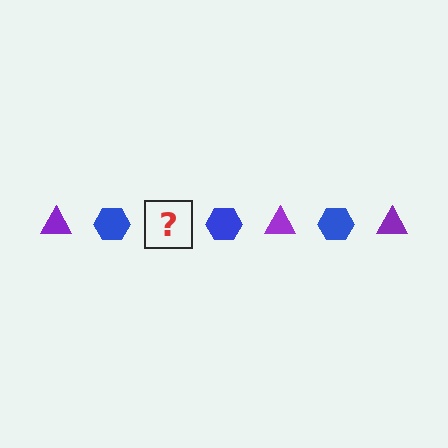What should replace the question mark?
The question mark should be replaced with a purple triangle.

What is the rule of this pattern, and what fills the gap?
The rule is that the pattern alternates between purple triangle and blue hexagon. The gap should be filled with a purple triangle.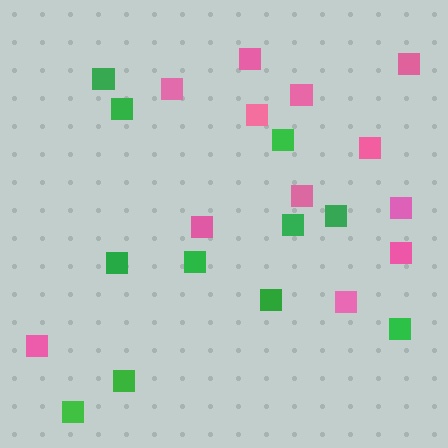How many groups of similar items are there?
There are 2 groups: one group of pink squares (12) and one group of green squares (11).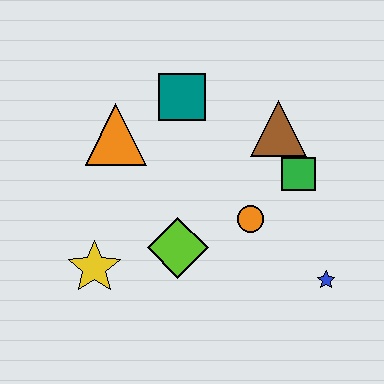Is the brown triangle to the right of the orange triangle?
Yes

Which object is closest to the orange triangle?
The teal square is closest to the orange triangle.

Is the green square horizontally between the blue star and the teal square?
Yes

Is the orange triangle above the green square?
Yes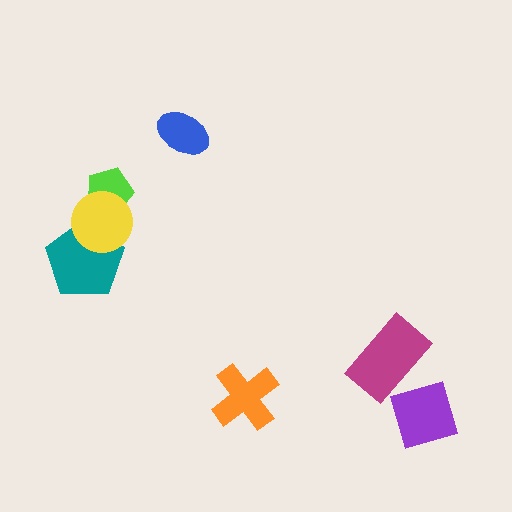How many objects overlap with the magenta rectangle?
1 object overlaps with the magenta rectangle.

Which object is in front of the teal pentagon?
The yellow circle is in front of the teal pentagon.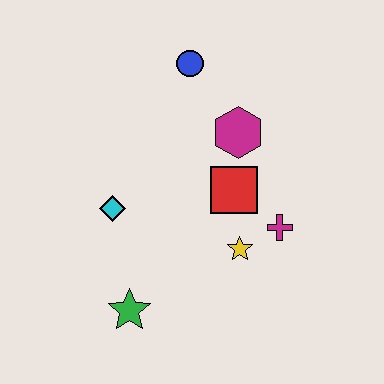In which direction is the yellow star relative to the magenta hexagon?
The yellow star is below the magenta hexagon.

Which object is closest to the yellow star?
The magenta cross is closest to the yellow star.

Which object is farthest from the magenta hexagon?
The green star is farthest from the magenta hexagon.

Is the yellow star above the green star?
Yes